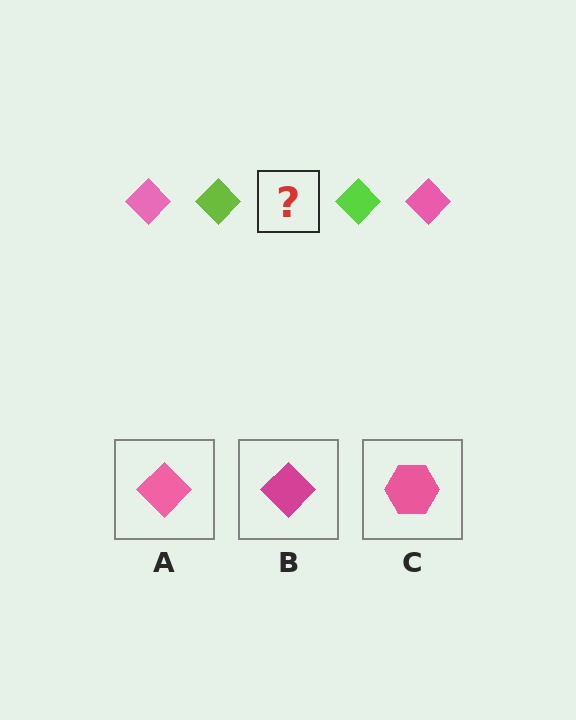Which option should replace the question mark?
Option A.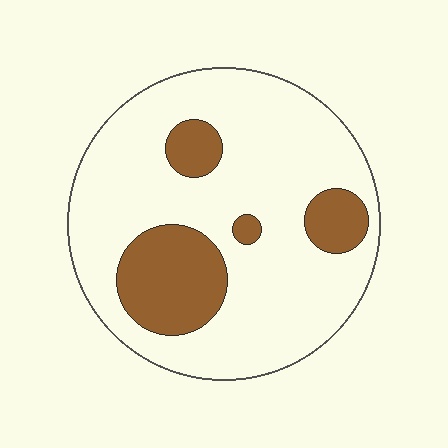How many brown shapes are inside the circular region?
4.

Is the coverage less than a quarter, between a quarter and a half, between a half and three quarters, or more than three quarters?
Less than a quarter.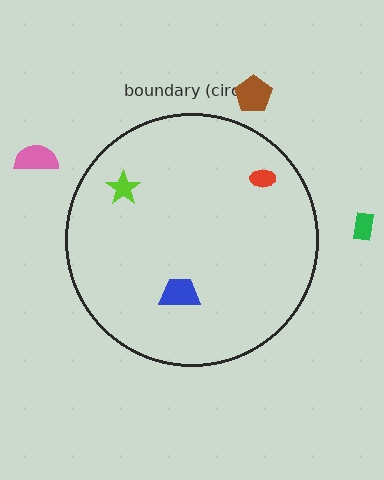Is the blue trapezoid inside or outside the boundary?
Inside.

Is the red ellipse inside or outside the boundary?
Inside.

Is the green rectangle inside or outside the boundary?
Outside.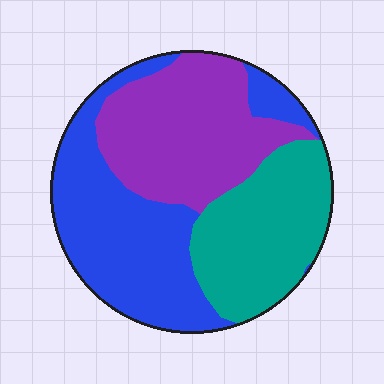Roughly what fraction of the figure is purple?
Purple covers about 35% of the figure.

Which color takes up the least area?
Teal, at roughly 30%.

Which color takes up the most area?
Blue, at roughly 40%.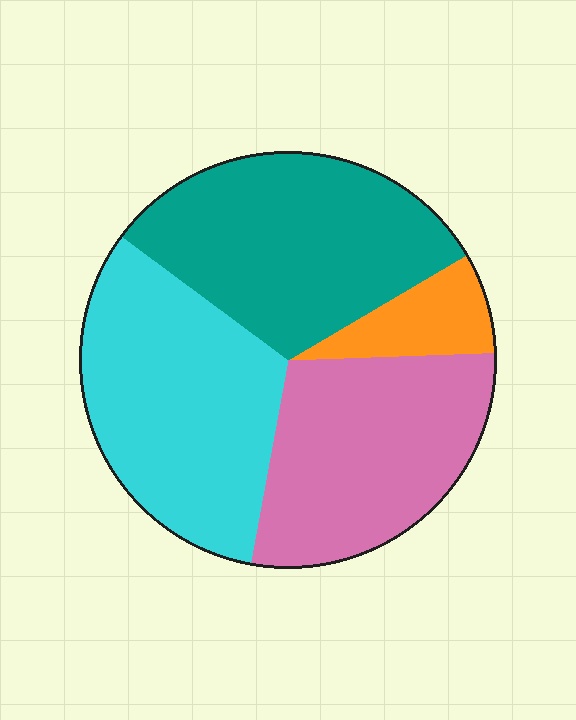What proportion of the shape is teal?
Teal takes up between a quarter and a half of the shape.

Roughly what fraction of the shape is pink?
Pink covers 28% of the shape.